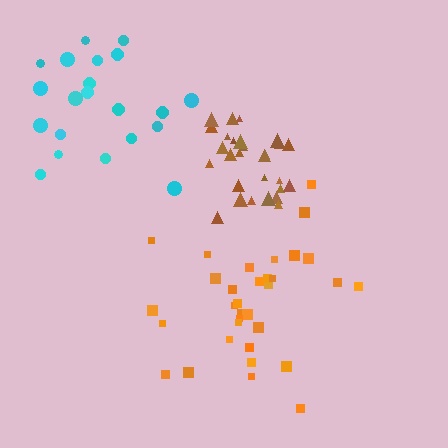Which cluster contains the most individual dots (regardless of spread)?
Orange (33).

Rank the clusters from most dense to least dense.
brown, orange, cyan.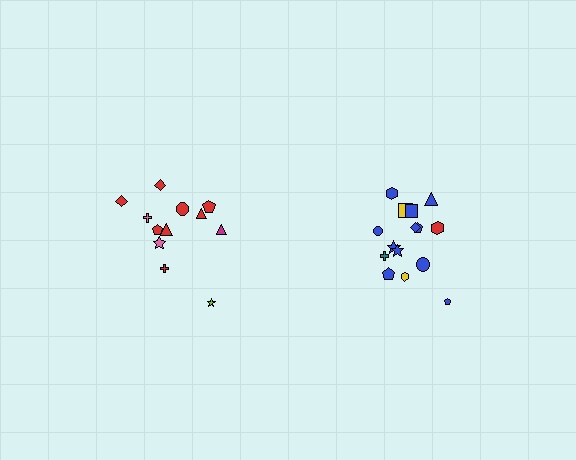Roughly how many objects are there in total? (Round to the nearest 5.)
Roughly 25 objects in total.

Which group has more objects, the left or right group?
The right group.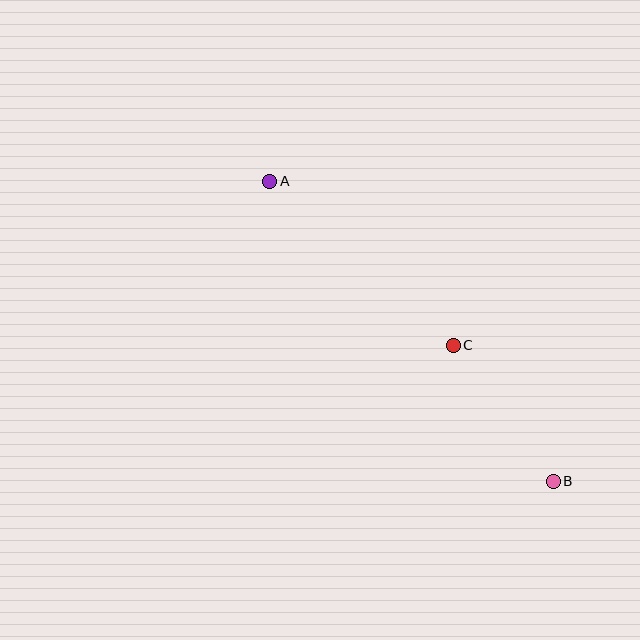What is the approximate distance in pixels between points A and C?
The distance between A and C is approximately 246 pixels.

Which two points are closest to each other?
Points B and C are closest to each other.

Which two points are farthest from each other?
Points A and B are farthest from each other.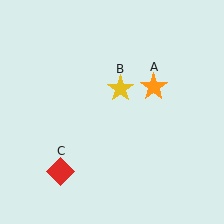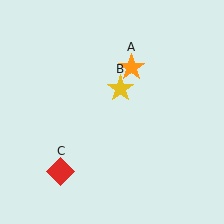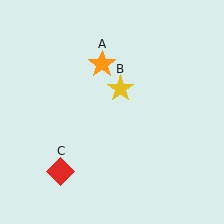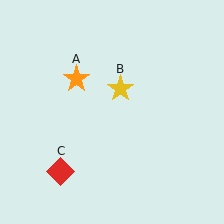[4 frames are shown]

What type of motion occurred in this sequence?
The orange star (object A) rotated counterclockwise around the center of the scene.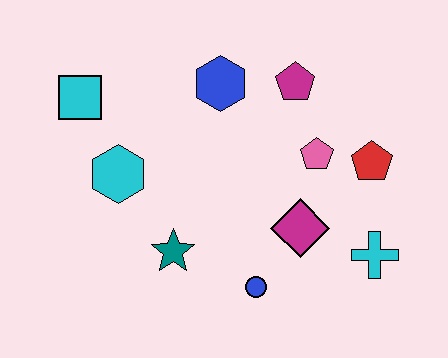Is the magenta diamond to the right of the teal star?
Yes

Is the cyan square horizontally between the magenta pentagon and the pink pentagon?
No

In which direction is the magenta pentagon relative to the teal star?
The magenta pentagon is above the teal star.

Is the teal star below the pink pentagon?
Yes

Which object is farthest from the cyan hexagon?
The cyan cross is farthest from the cyan hexagon.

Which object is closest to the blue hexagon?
The magenta pentagon is closest to the blue hexagon.